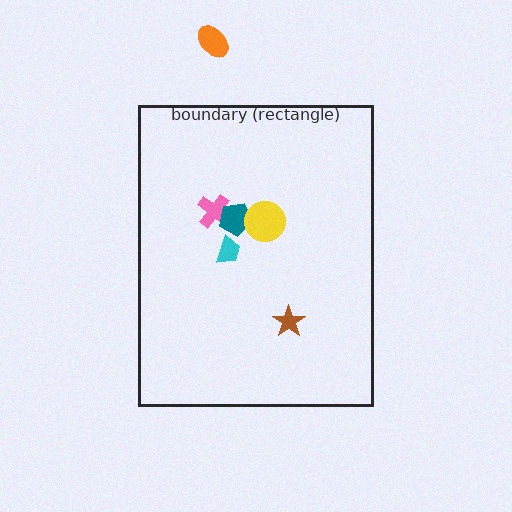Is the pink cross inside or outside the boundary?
Inside.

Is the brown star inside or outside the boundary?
Inside.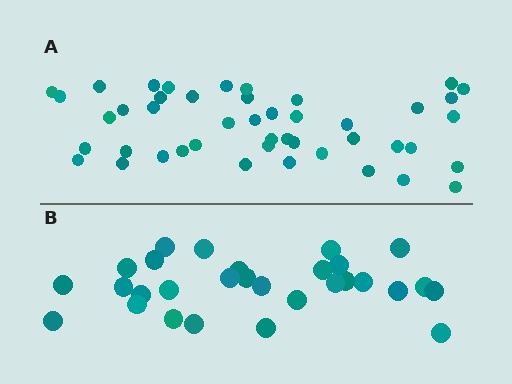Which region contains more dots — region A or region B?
Region A (the top region) has more dots.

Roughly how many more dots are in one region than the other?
Region A has approximately 15 more dots than region B.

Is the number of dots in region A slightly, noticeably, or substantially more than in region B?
Region A has substantially more. The ratio is roughly 1.6 to 1.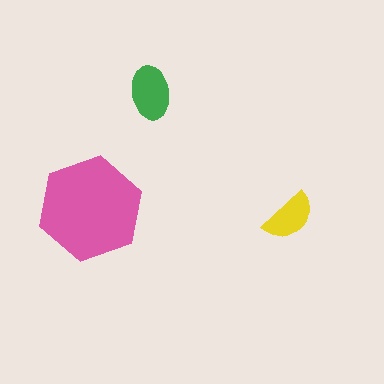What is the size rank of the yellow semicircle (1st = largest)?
3rd.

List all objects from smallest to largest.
The yellow semicircle, the green ellipse, the pink hexagon.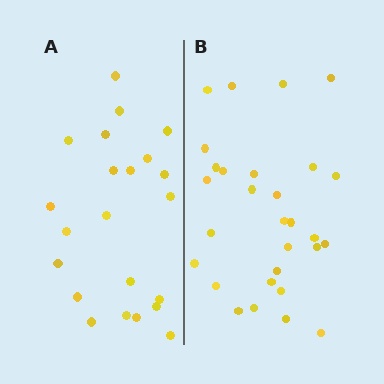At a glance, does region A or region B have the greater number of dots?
Region B (the right region) has more dots.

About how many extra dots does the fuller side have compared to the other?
Region B has roughly 8 or so more dots than region A.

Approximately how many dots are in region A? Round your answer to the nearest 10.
About 20 dots. (The exact count is 22, which rounds to 20.)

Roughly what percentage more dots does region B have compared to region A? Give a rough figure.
About 30% more.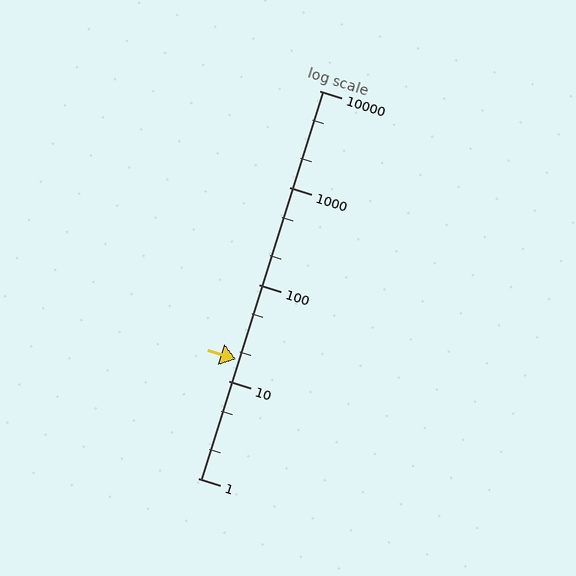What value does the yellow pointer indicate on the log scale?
The pointer indicates approximately 17.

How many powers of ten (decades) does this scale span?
The scale spans 4 decades, from 1 to 10000.